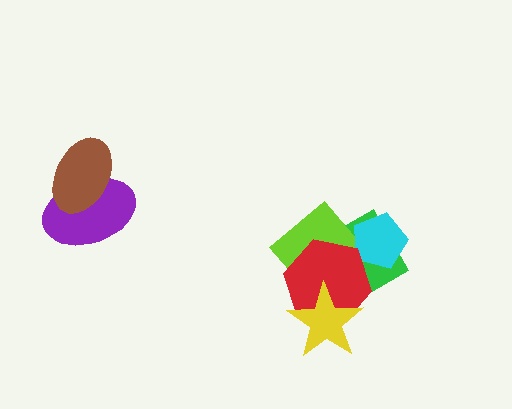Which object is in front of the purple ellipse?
The brown ellipse is in front of the purple ellipse.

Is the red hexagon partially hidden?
Yes, it is partially covered by another shape.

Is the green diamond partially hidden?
Yes, it is partially covered by another shape.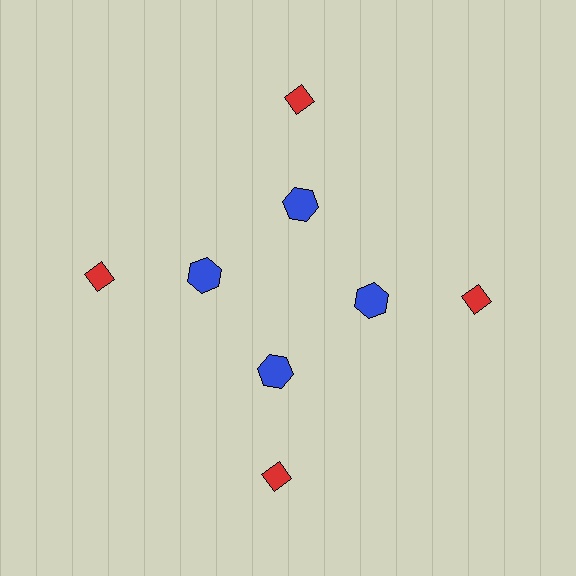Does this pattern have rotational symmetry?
Yes, this pattern has 4-fold rotational symmetry. It looks the same after rotating 90 degrees around the center.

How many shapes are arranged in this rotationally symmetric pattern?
There are 8 shapes, arranged in 4 groups of 2.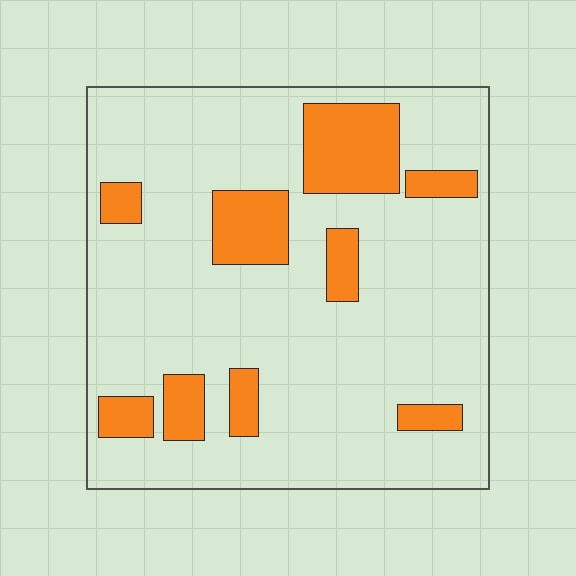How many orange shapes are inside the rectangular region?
9.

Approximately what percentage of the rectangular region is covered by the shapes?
Approximately 20%.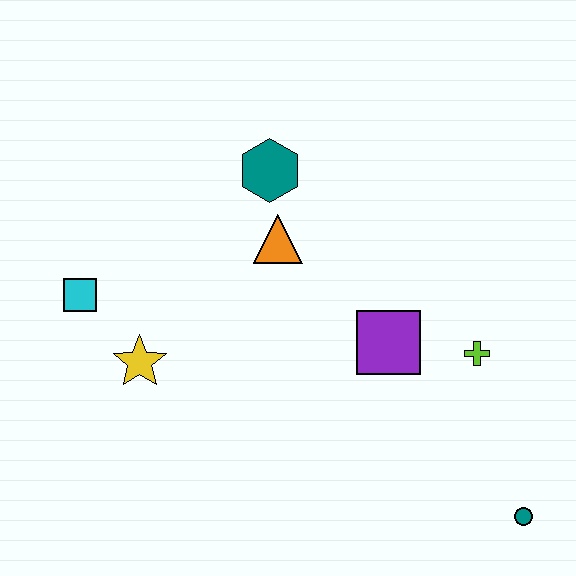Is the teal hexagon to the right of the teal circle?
No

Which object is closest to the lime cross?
The purple square is closest to the lime cross.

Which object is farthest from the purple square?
The cyan square is farthest from the purple square.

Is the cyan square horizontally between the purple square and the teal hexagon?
No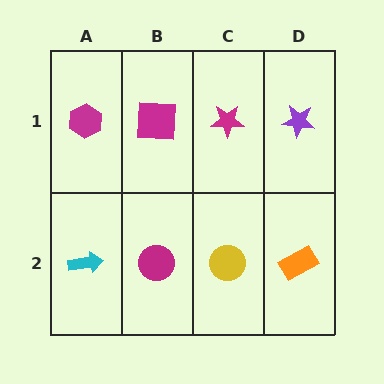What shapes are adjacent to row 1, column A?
A cyan arrow (row 2, column A), a magenta square (row 1, column B).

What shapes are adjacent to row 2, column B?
A magenta square (row 1, column B), a cyan arrow (row 2, column A), a yellow circle (row 2, column C).